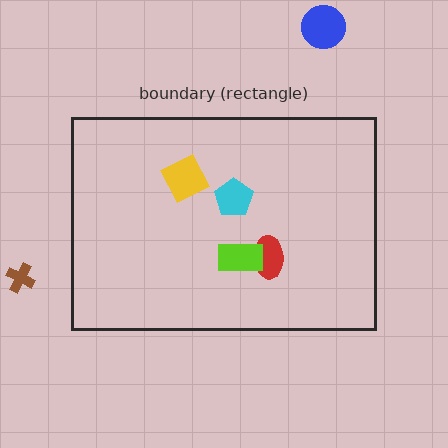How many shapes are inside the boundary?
4 inside, 2 outside.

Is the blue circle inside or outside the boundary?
Outside.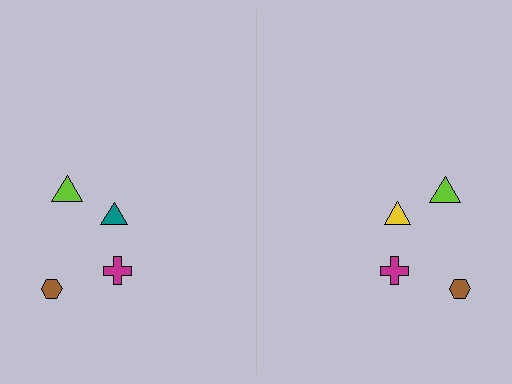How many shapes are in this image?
There are 8 shapes in this image.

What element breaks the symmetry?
The yellow triangle on the right side breaks the symmetry — its mirror counterpart is teal.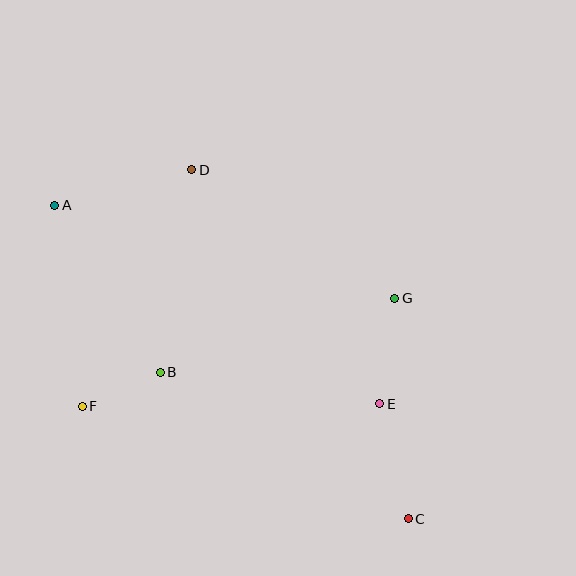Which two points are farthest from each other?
Points A and C are farthest from each other.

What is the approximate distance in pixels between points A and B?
The distance between A and B is approximately 198 pixels.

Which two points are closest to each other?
Points B and F are closest to each other.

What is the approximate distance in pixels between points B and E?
The distance between B and E is approximately 222 pixels.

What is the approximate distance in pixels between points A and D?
The distance between A and D is approximately 142 pixels.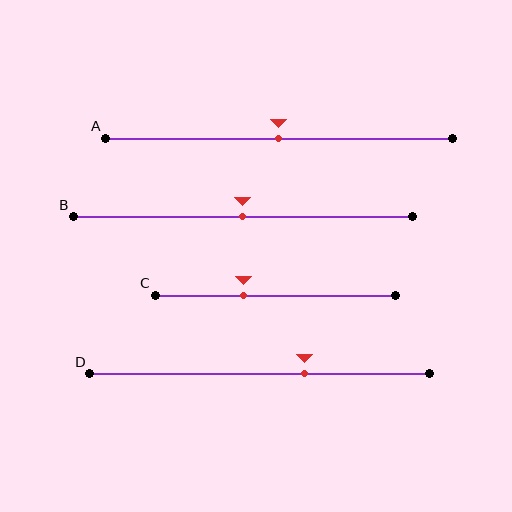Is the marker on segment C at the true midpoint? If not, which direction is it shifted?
No, the marker on segment C is shifted to the left by about 13% of the segment length.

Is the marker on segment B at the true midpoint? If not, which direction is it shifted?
Yes, the marker on segment B is at the true midpoint.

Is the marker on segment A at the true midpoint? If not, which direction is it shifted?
Yes, the marker on segment A is at the true midpoint.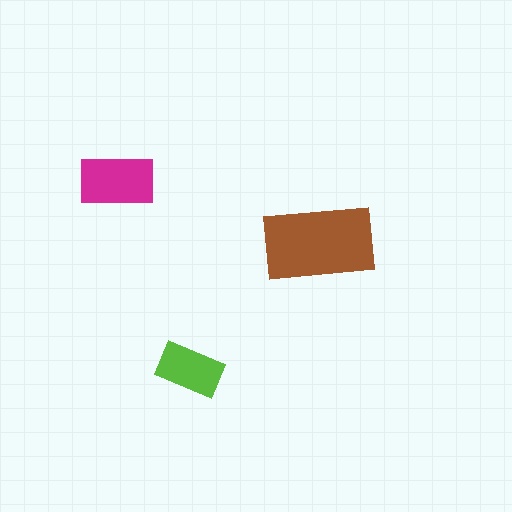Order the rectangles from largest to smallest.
the brown one, the magenta one, the lime one.